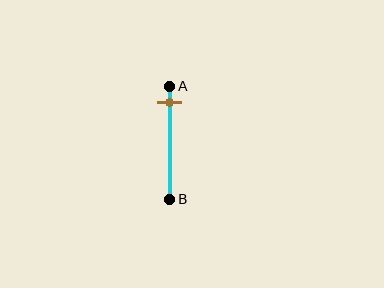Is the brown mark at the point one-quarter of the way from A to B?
No, the mark is at about 15% from A, not at the 25% one-quarter point.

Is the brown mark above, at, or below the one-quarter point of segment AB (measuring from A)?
The brown mark is above the one-quarter point of segment AB.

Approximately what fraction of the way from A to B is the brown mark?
The brown mark is approximately 15% of the way from A to B.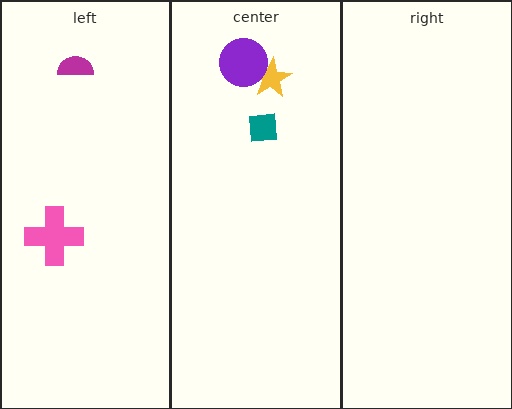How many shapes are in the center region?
3.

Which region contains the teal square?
The center region.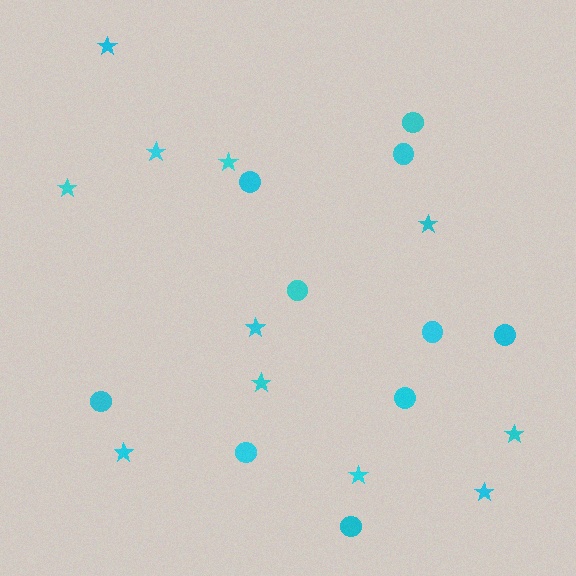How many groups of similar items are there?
There are 2 groups: one group of circles (10) and one group of stars (11).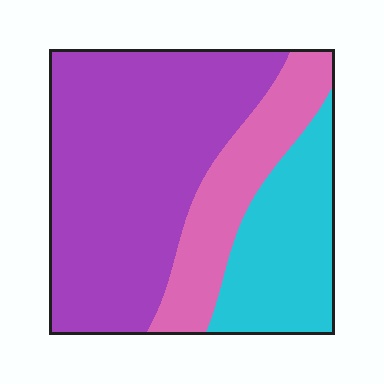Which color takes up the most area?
Purple, at roughly 55%.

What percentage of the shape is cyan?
Cyan takes up about one quarter (1/4) of the shape.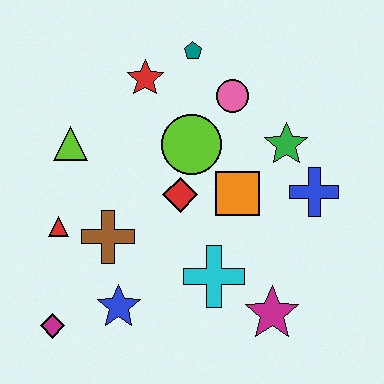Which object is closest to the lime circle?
The red diamond is closest to the lime circle.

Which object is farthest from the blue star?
The teal pentagon is farthest from the blue star.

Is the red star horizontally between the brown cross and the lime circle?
Yes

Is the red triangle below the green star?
Yes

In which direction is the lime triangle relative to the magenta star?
The lime triangle is to the left of the magenta star.